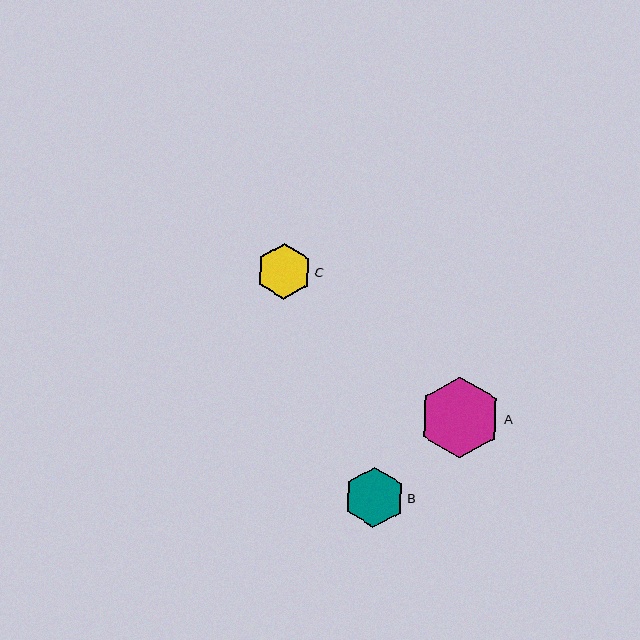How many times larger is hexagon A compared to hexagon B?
Hexagon A is approximately 1.3 times the size of hexagon B.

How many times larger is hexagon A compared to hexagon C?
Hexagon A is approximately 1.5 times the size of hexagon C.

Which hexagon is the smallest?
Hexagon C is the smallest with a size of approximately 55 pixels.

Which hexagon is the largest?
Hexagon A is the largest with a size of approximately 82 pixels.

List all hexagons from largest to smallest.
From largest to smallest: A, B, C.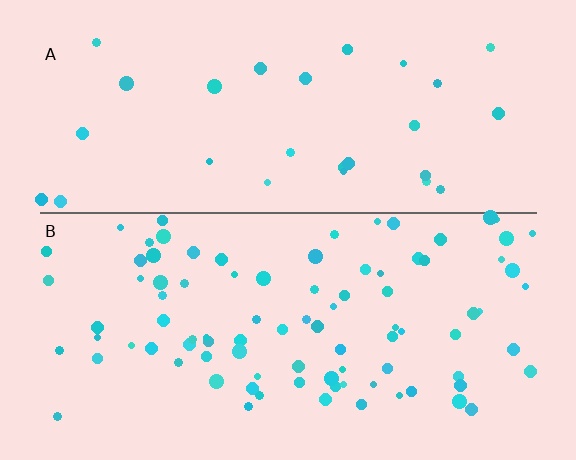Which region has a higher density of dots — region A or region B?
B (the bottom).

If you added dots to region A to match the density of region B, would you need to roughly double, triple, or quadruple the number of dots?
Approximately triple.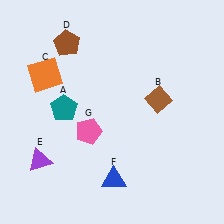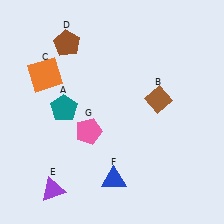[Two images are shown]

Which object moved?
The purple triangle (E) moved down.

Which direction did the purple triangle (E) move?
The purple triangle (E) moved down.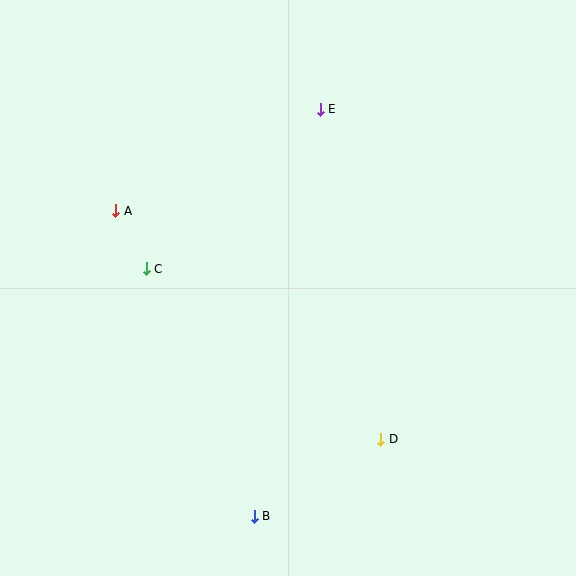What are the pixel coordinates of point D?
Point D is at (381, 439).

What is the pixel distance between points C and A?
The distance between C and A is 66 pixels.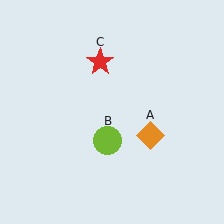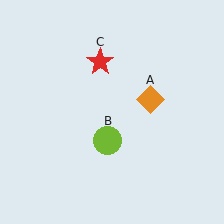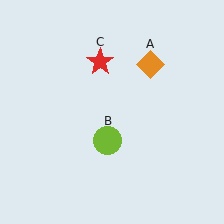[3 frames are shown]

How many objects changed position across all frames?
1 object changed position: orange diamond (object A).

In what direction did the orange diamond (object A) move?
The orange diamond (object A) moved up.